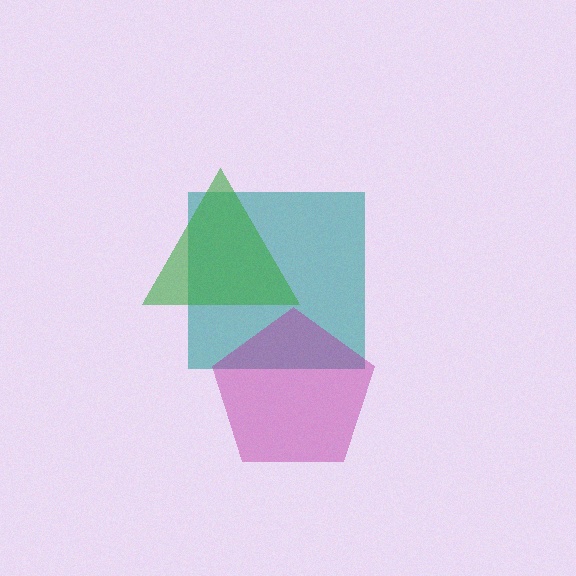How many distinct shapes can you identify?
There are 3 distinct shapes: a teal square, a magenta pentagon, a green triangle.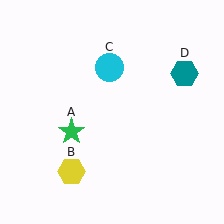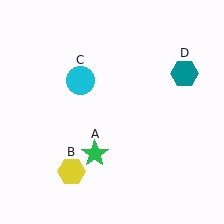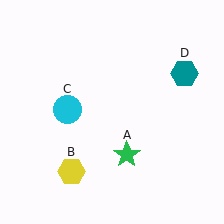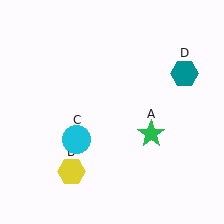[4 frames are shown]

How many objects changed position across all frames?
2 objects changed position: green star (object A), cyan circle (object C).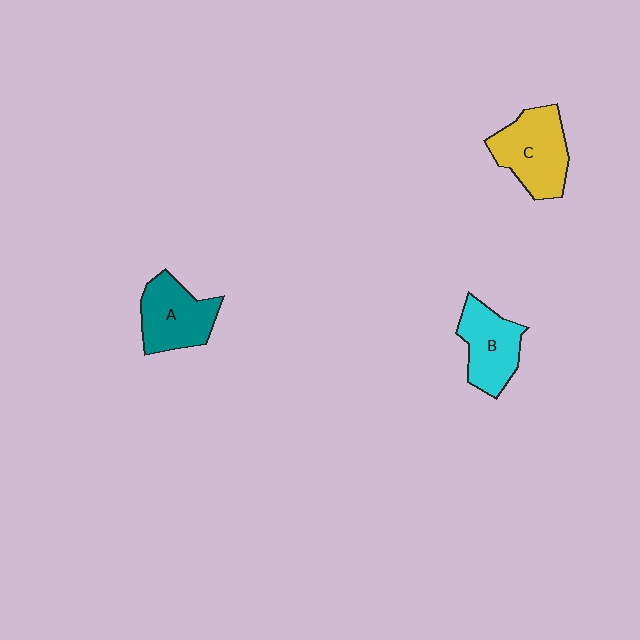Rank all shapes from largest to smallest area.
From largest to smallest: C (yellow), A (teal), B (cyan).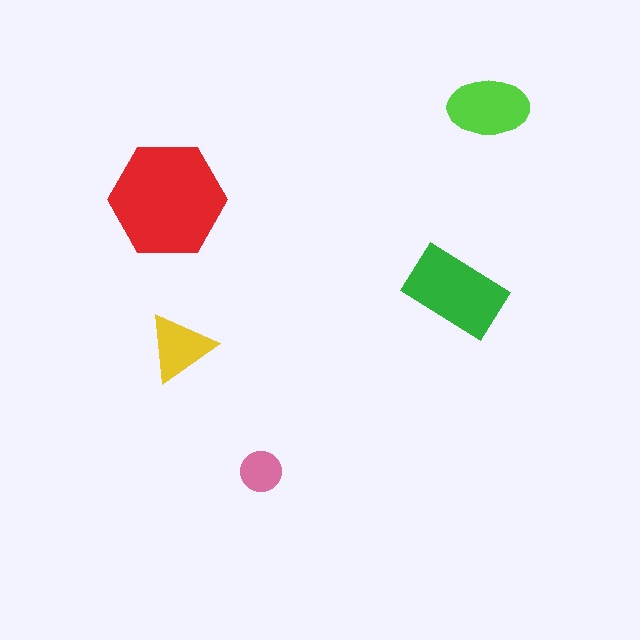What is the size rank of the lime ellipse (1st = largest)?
3rd.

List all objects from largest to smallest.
The red hexagon, the green rectangle, the lime ellipse, the yellow triangle, the pink circle.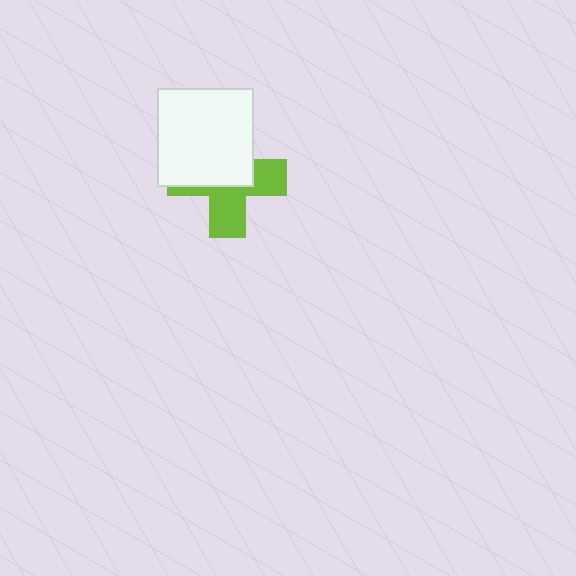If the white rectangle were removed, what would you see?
You would see the complete lime cross.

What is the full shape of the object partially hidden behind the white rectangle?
The partially hidden object is a lime cross.